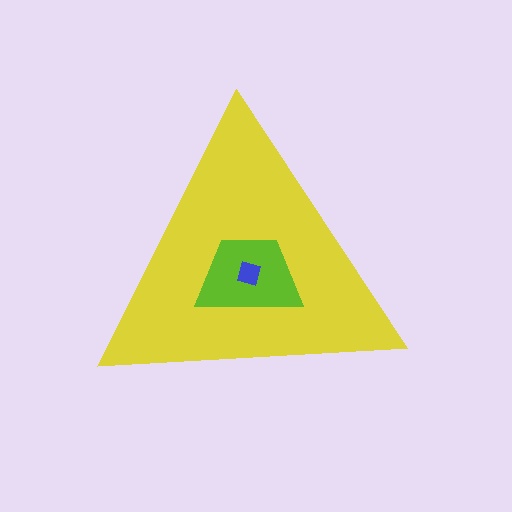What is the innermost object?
The blue diamond.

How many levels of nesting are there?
3.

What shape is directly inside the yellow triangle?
The lime trapezoid.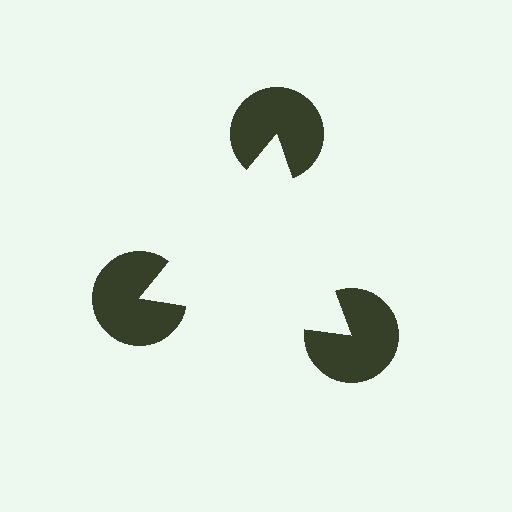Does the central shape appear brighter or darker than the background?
It typically appears slightly brighter than the background, even though no actual brightness change is drawn.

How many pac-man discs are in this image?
There are 3 — one at each vertex of the illusory triangle.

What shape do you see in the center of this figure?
An illusory triangle — its edges are inferred from the aligned wedge cuts in the pac-man discs, not physically drawn.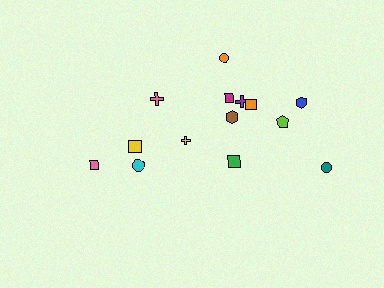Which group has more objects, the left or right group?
The right group.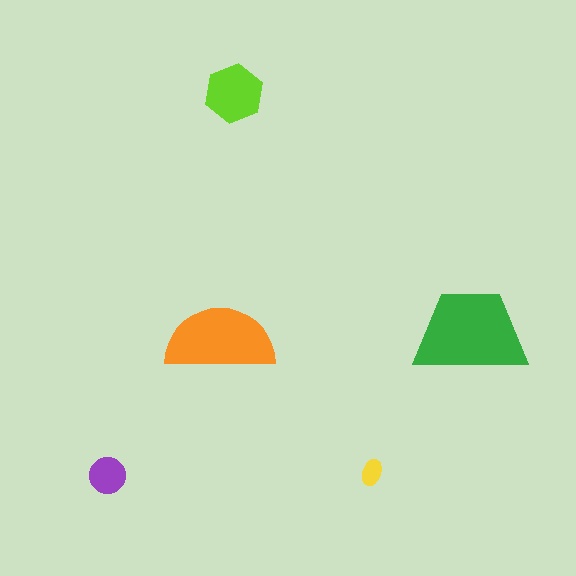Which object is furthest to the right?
The green trapezoid is rightmost.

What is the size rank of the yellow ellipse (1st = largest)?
5th.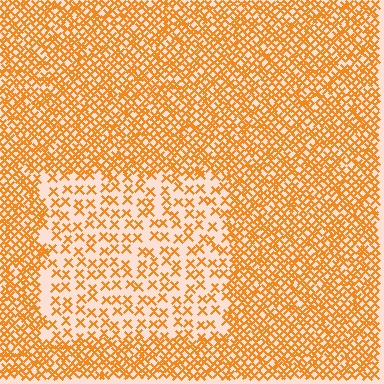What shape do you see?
I see a rectangle.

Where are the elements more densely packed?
The elements are more densely packed outside the rectangle boundary.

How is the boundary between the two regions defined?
The boundary is defined by a change in element density (approximately 2.4x ratio). All elements are the same color, size, and shape.